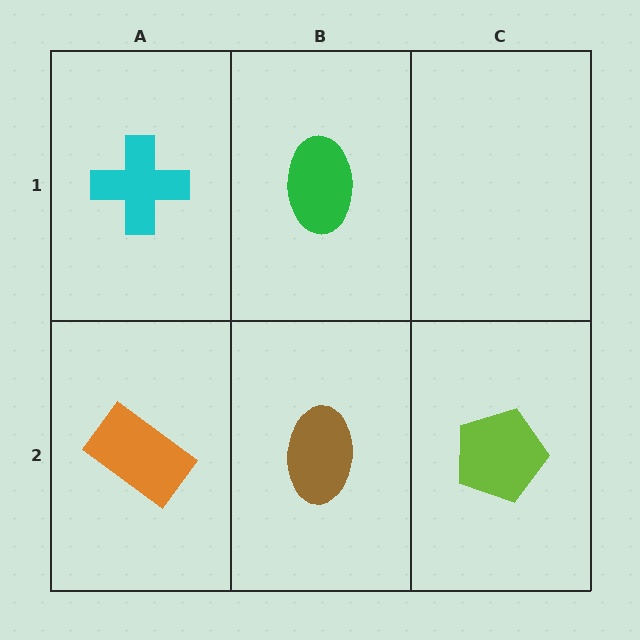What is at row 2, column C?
A lime pentagon.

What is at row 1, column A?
A cyan cross.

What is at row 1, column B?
A green ellipse.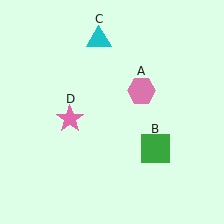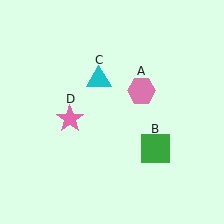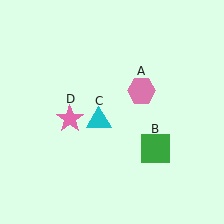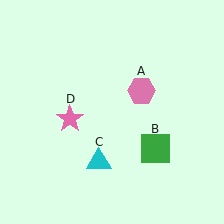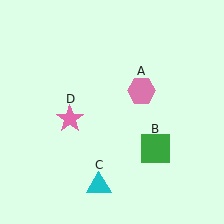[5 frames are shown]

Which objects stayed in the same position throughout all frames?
Pink hexagon (object A) and green square (object B) and pink star (object D) remained stationary.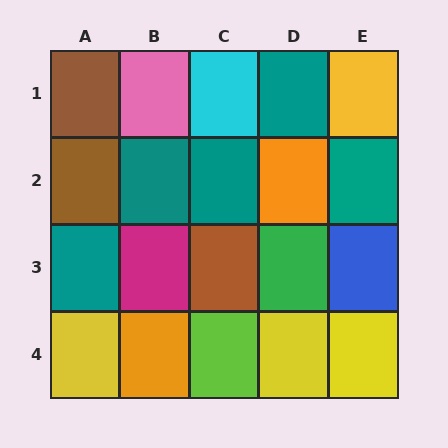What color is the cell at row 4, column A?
Yellow.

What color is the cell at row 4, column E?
Yellow.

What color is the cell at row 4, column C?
Lime.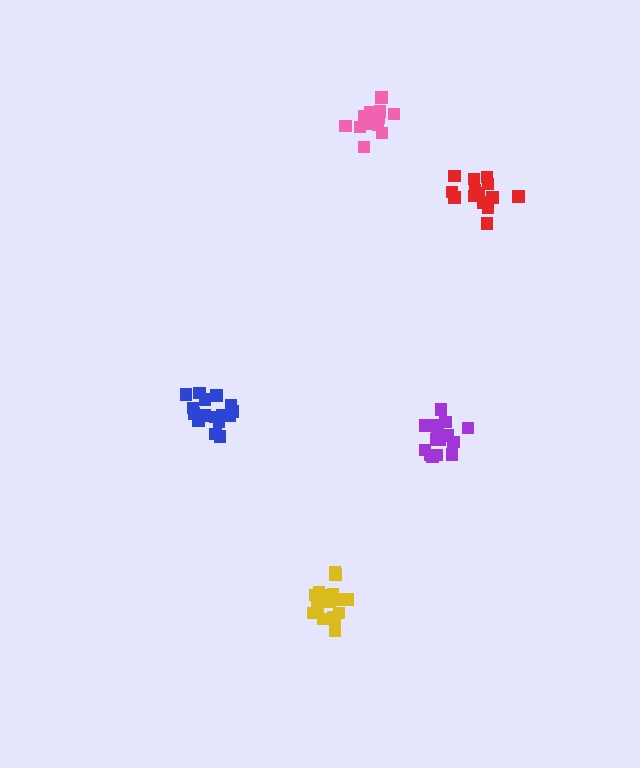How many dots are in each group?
Group 1: 15 dots, Group 2: 16 dots, Group 3: 21 dots, Group 4: 17 dots, Group 5: 15 dots (84 total).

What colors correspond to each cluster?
The clusters are colored: purple, blue, yellow, pink, red.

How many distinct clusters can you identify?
There are 5 distinct clusters.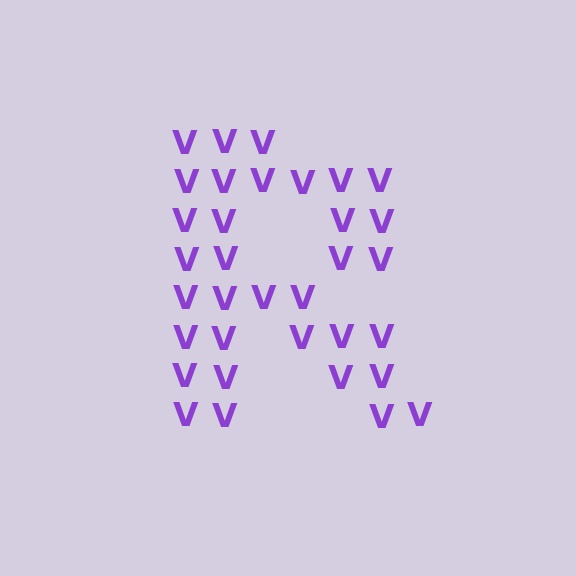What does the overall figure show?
The overall figure shows the letter R.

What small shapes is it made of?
It is made of small letter V's.